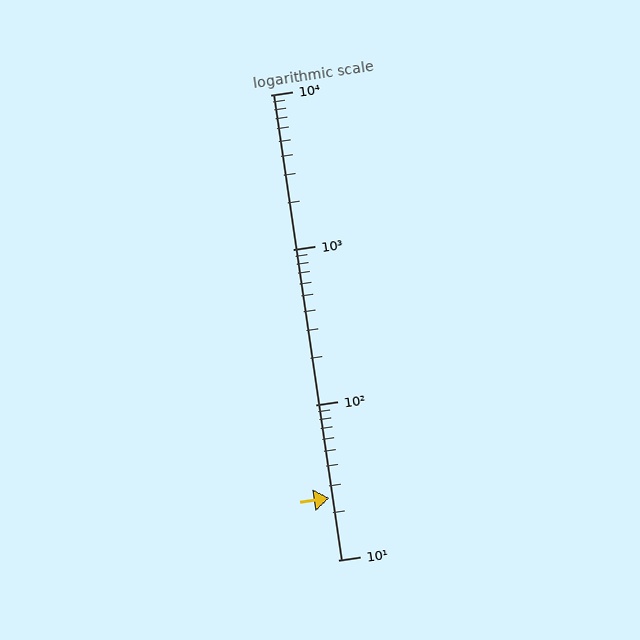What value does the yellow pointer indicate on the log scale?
The pointer indicates approximately 25.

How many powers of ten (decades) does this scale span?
The scale spans 3 decades, from 10 to 10000.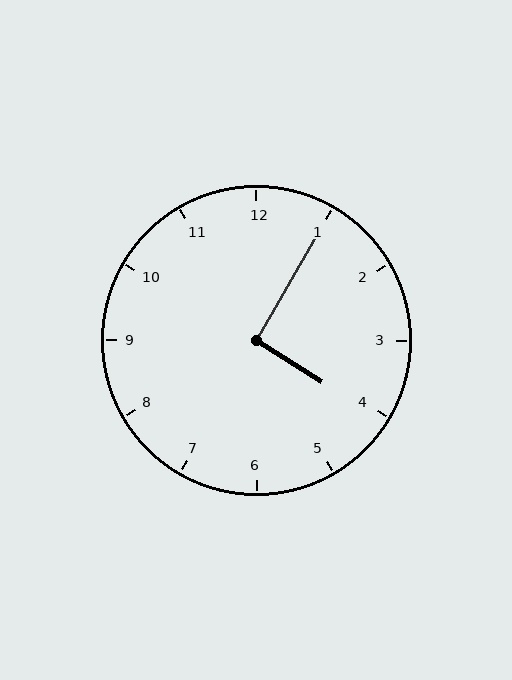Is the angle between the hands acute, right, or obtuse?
It is right.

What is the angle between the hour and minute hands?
Approximately 92 degrees.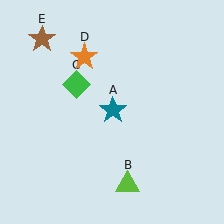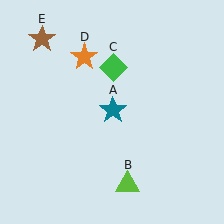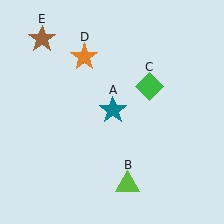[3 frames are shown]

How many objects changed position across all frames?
1 object changed position: green diamond (object C).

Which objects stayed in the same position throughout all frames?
Teal star (object A) and lime triangle (object B) and orange star (object D) and brown star (object E) remained stationary.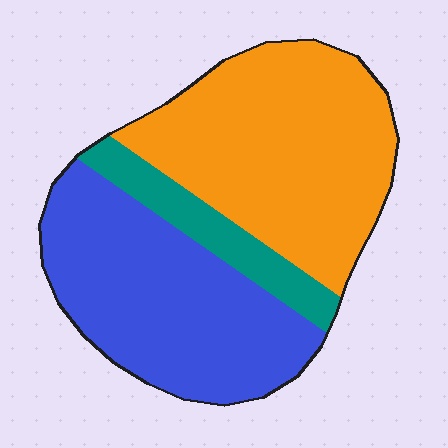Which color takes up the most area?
Orange, at roughly 45%.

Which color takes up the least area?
Teal, at roughly 10%.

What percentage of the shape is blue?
Blue covers around 40% of the shape.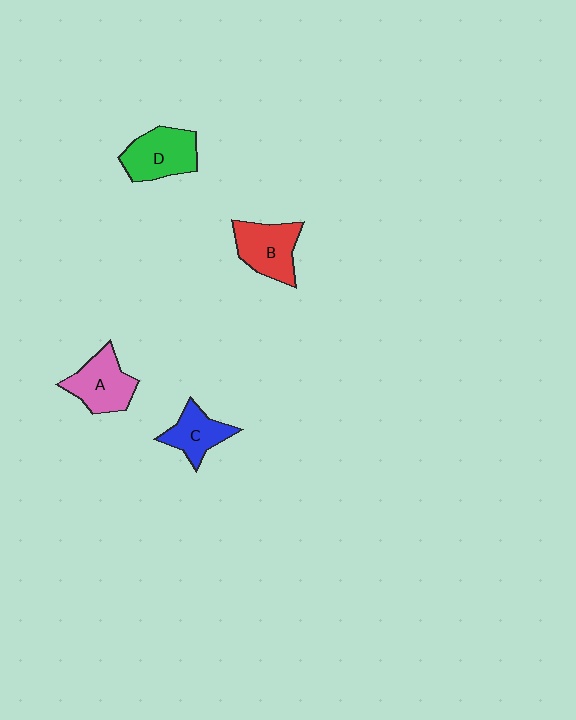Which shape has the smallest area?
Shape C (blue).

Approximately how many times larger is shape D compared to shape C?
Approximately 1.4 times.